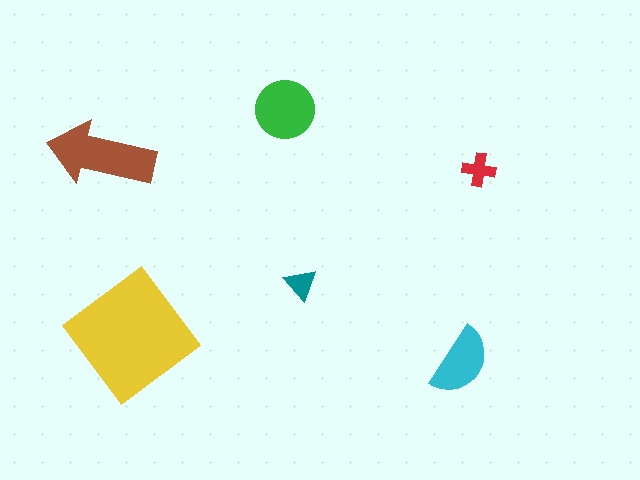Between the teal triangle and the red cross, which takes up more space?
The red cross.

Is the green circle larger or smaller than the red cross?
Larger.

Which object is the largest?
The yellow diamond.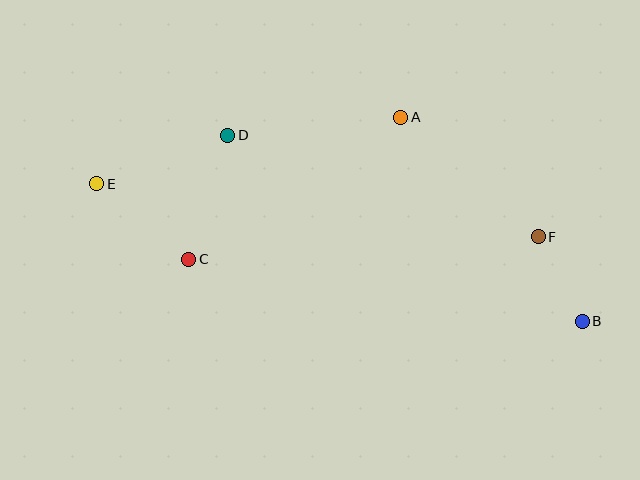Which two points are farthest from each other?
Points B and E are farthest from each other.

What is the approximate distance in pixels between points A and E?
The distance between A and E is approximately 311 pixels.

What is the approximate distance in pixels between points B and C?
The distance between B and C is approximately 398 pixels.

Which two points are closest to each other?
Points B and F are closest to each other.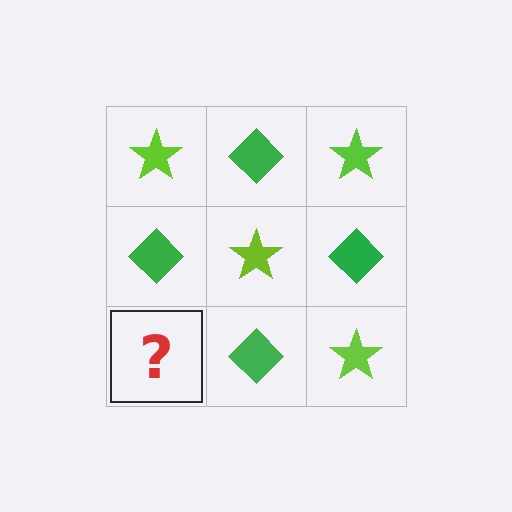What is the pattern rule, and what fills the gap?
The rule is that it alternates lime star and green diamond in a checkerboard pattern. The gap should be filled with a lime star.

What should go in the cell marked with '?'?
The missing cell should contain a lime star.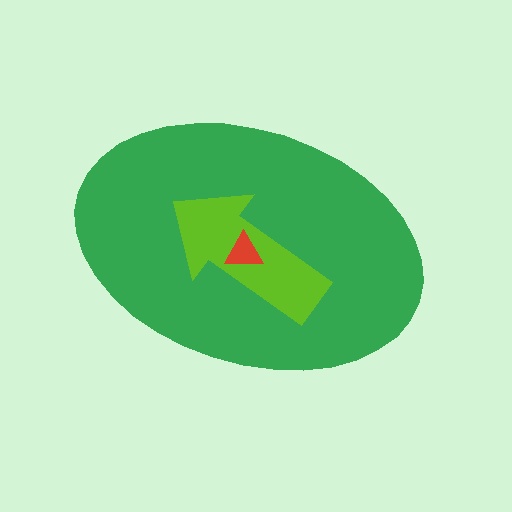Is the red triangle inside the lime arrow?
Yes.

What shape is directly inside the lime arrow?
The red triangle.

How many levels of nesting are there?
3.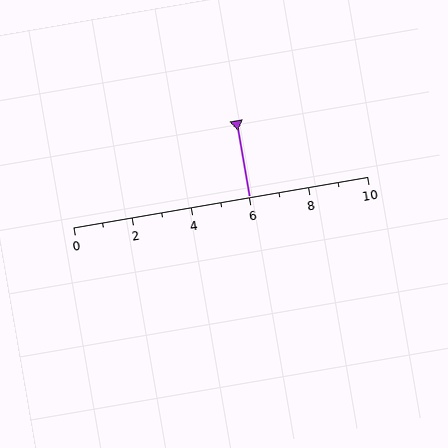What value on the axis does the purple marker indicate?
The marker indicates approximately 6.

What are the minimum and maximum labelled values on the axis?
The axis runs from 0 to 10.